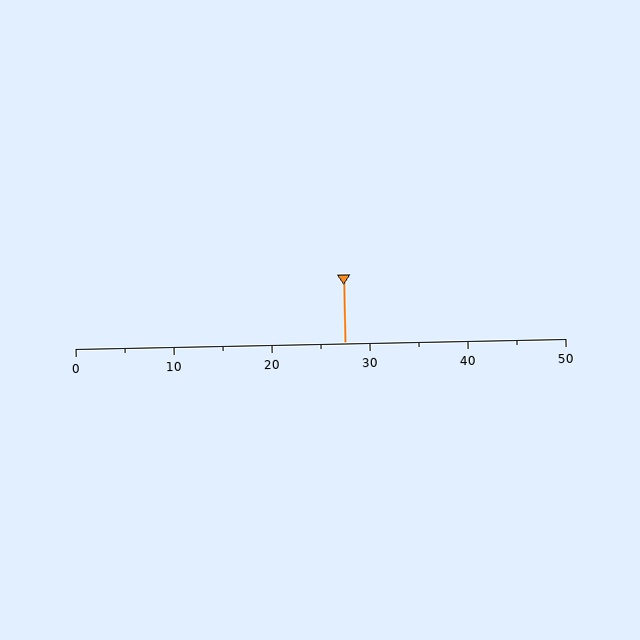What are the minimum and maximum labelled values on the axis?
The axis runs from 0 to 50.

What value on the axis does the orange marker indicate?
The marker indicates approximately 27.5.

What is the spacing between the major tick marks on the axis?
The major ticks are spaced 10 apart.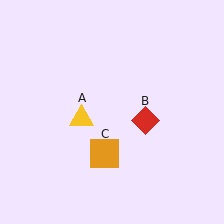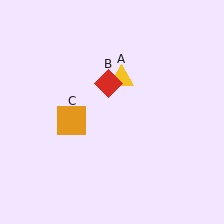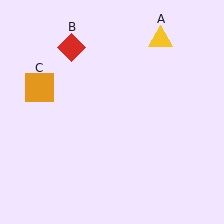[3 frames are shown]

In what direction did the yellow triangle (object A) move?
The yellow triangle (object A) moved up and to the right.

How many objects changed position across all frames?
3 objects changed position: yellow triangle (object A), red diamond (object B), orange square (object C).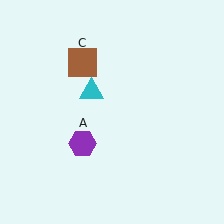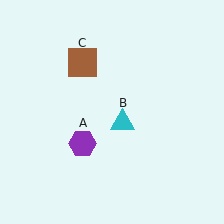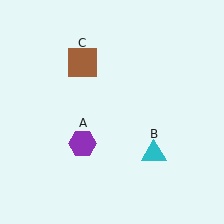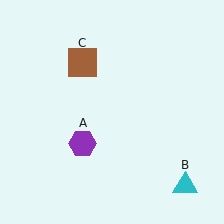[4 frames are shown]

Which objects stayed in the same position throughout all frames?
Purple hexagon (object A) and brown square (object C) remained stationary.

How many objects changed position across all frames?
1 object changed position: cyan triangle (object B).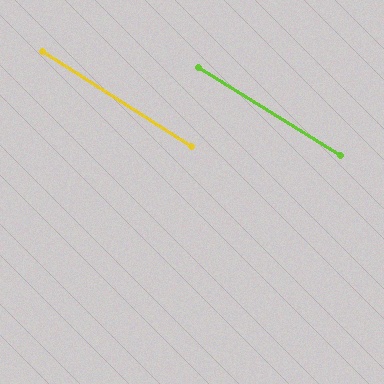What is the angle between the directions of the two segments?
Approximately 1 degree.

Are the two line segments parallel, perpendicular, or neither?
Parallel — their directions differ by only 0.6°.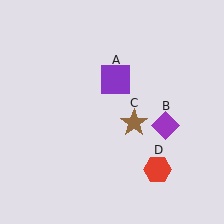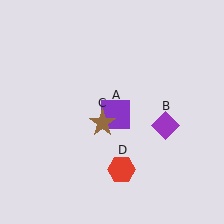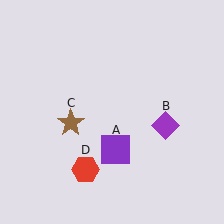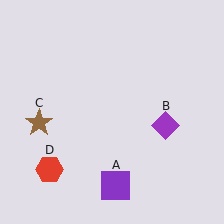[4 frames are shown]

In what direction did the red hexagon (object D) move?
The red hexagon (object D) moved left.